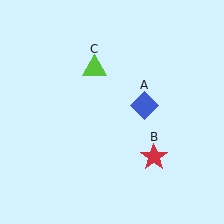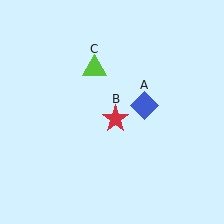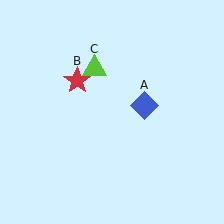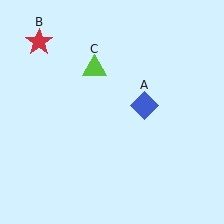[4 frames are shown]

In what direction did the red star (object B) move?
The red star (object B) moved up and to the left.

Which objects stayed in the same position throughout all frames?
Blue diamond (object A) and lime triangle (object C) remained stationary.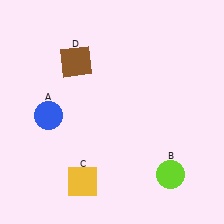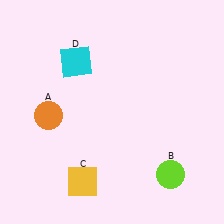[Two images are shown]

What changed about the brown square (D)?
In Image 1, D is brown. In Image 2, it changed to cyan.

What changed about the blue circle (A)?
In Image 1, A is blue. In Image 2, it changed to orange.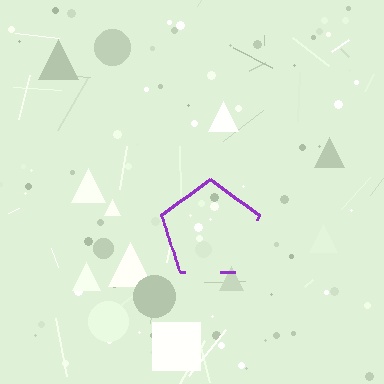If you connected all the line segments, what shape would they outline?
They would outline a pentagon.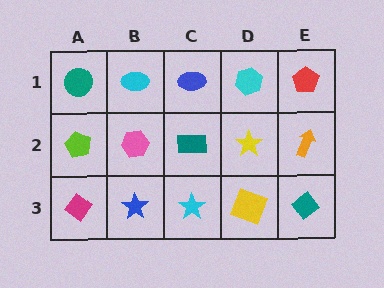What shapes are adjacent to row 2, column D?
A cyan hexagon (row 1, column D), a yellow square (row 3, column D), a teal rectangle (row 2, column C), an orange arrow (row 2, column E).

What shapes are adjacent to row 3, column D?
A yellow star (row 2, column D), a cyan star (row 3, column C), a teal diamond (row 3, column E).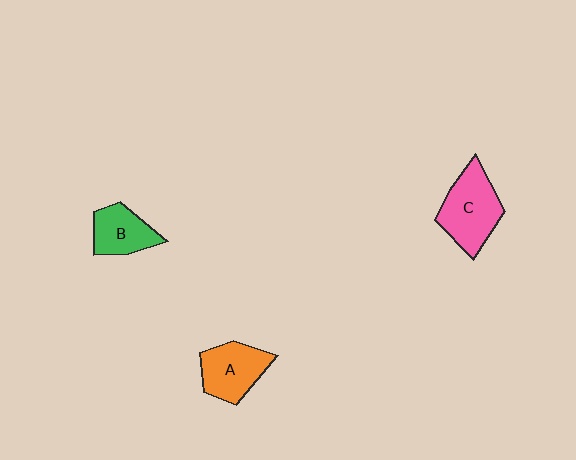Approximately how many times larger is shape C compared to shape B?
Approximately 1.5 times.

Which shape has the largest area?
Shape C (pink).